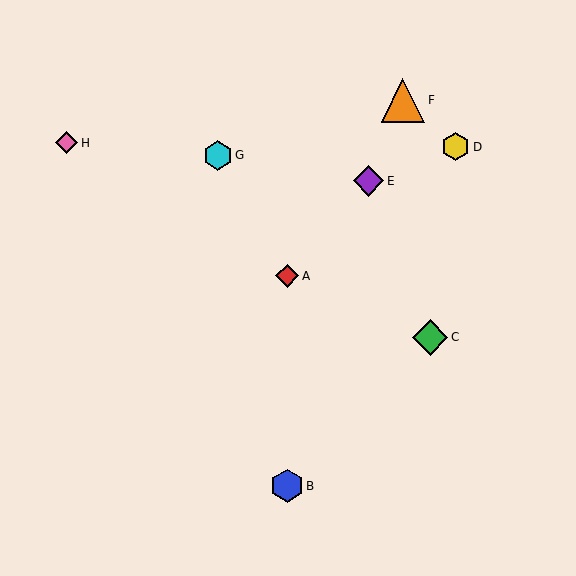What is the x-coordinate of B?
Object B is at x≈287.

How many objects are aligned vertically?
2 objects (A, B) are aligned vertically.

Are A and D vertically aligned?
No, A is at x≈287 and D is at x≈456.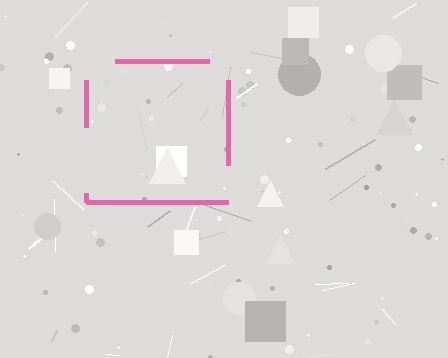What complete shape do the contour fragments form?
The contour fragments form a square.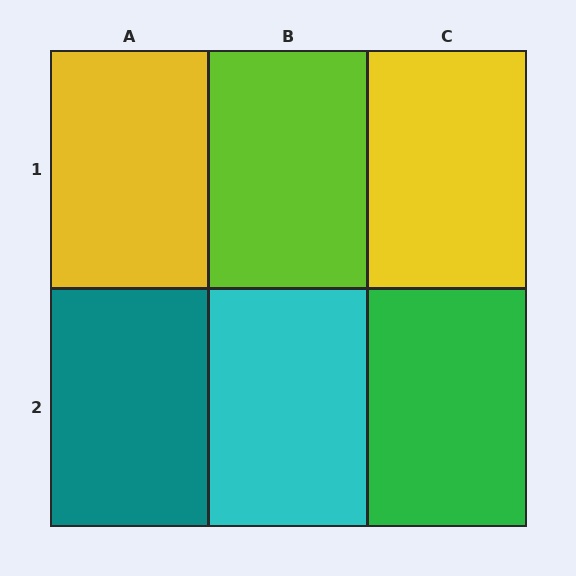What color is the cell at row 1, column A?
Yellow.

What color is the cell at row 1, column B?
Lime.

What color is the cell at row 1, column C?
Yellow.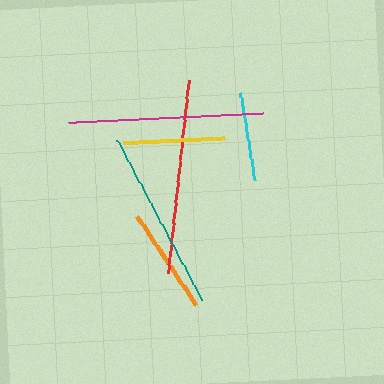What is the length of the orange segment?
The orange segment is approximately 107 pixels long.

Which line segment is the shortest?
The cyan line is the shortest at approximately 88 pixels.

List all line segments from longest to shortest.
From longest to shortest: magenta, red, teal, orange, yellow, cyan.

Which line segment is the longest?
The magenta line is the longest at approximately 196 pixels.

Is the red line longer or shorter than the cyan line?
The red line is longer than the cyan line.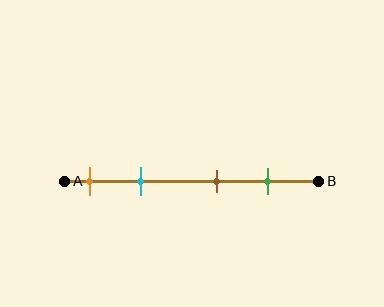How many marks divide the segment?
There are 4 marks dividing the segment.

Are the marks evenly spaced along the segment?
No, the marks are not evenly spaced.